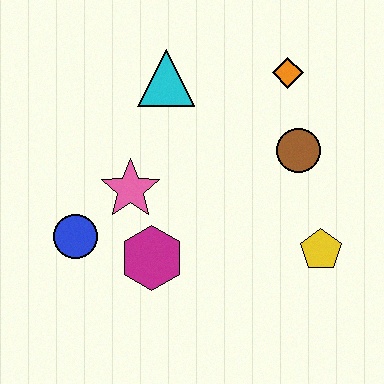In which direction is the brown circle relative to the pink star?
The brown circle is to the right of the pink star.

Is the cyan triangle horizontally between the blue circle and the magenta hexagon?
No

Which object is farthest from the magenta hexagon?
The orange diamond is farthest from the magenta hexagon.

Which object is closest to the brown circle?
The orange diamond is closest to the brown circle.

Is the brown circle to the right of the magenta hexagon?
Yes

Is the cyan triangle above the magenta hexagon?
Yes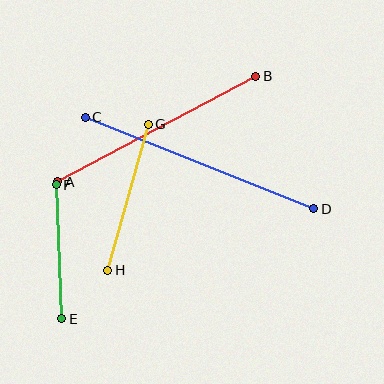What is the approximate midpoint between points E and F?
The midpoint is at approximately (59, 252) pixels.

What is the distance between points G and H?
The distance is approximately 151 pixels.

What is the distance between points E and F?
The distance is approximately 134 pixels.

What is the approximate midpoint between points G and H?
The midpoint is at approximately (128, 197) pixels.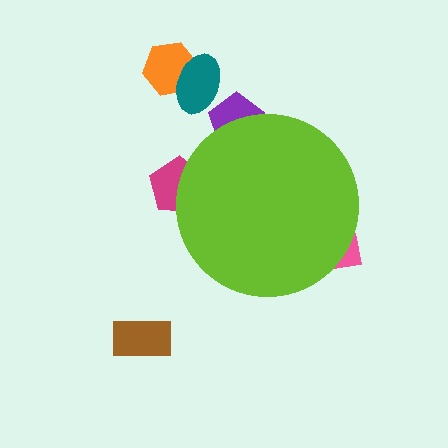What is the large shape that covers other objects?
A lime circle.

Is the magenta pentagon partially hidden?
Yes, the magenta pentagon is partially hidden behind the lime circle.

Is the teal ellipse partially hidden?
No, the teal ellipse is fully visible.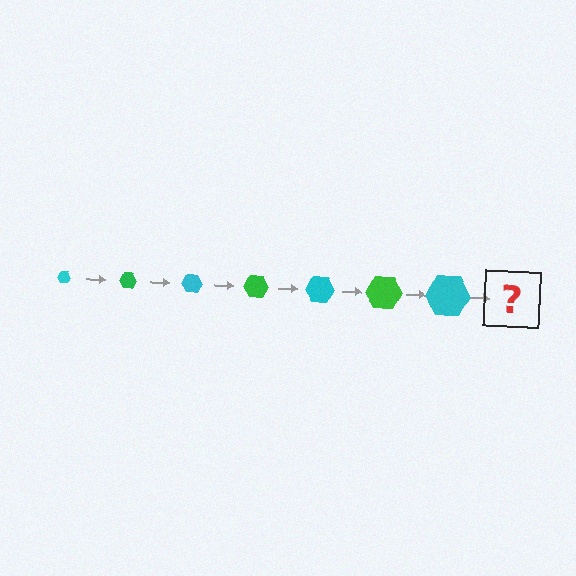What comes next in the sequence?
The next element should be a green hexagon, larger than the previous one.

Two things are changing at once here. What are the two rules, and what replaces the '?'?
The two rules are that the hexagon grows larger each step and the color cycles through cyan and green. The '?' should be a green hexagon, larger than the previous one.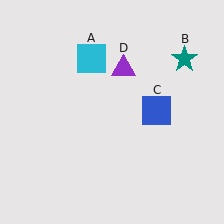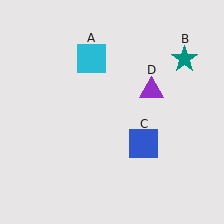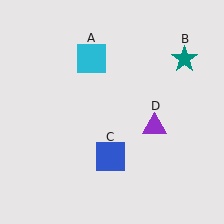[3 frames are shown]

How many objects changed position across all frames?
2 objects changed position: blue square (object C), purple triangle (object D).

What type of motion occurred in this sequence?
The blue square (object C), purple triangle (object D) rotated clockwise around the center of the scene.